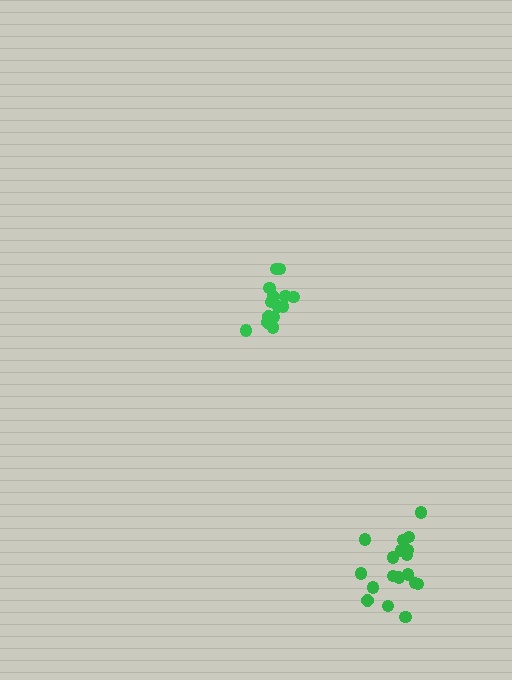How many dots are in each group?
Group 1: 14 dots, Group 2: 18 dots (32 total).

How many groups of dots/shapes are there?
There are 2 groups.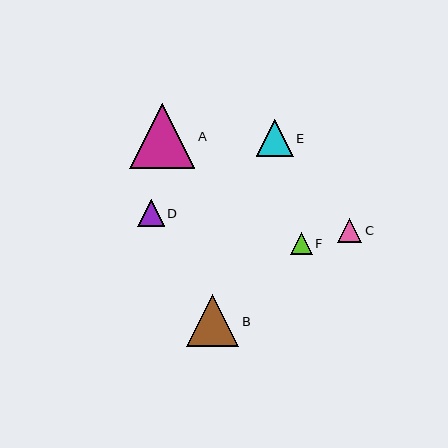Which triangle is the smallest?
Triangle F is the smallest with a size of approximately 21 pixels.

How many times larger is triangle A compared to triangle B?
Triangle A is approximately 1.2 times the size of triangle B.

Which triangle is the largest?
Triangle A is the largest with a size of approximately 65 pixels.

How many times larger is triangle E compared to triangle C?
Triangle E is approximately 1.5 times the size of triangle C.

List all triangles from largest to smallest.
From largest to smallest: A, B, E, D, C, F.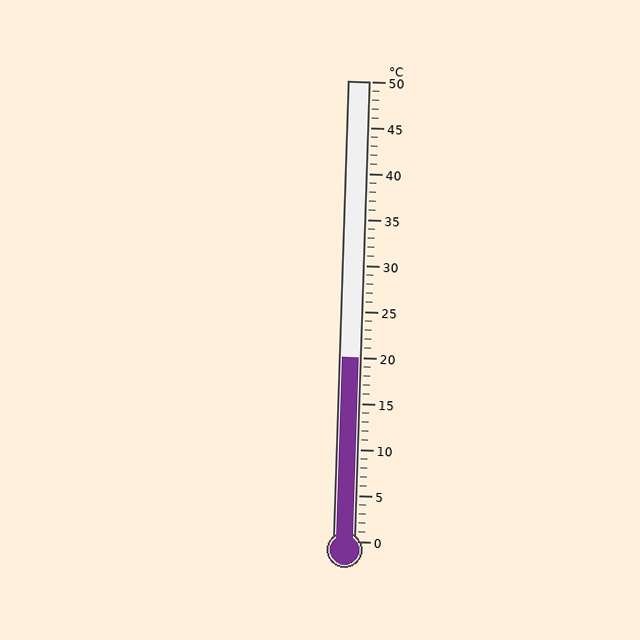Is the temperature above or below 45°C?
The temperature is below 45°C.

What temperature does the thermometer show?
The thermometer shows approximately 20°C.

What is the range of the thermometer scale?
The thermometer scale ranges from 0°C to 50°C.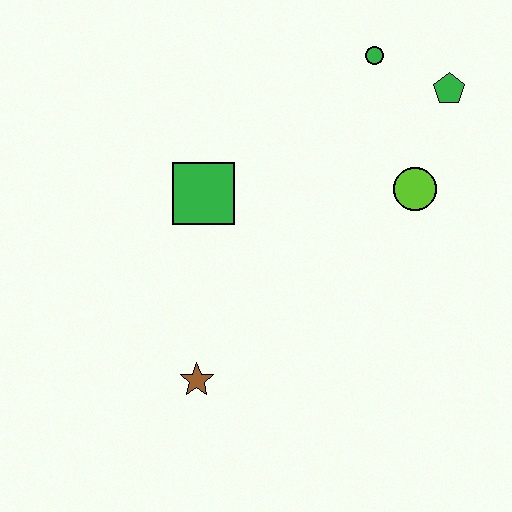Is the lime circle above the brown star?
Yes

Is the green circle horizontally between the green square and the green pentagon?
Yes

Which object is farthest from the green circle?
The brown star is farthest from the green circle.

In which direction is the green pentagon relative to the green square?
The green pentagon is to the right of the green square.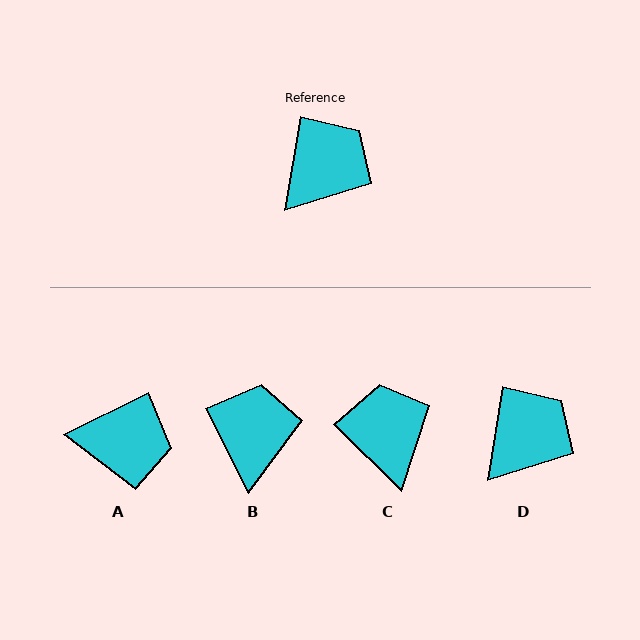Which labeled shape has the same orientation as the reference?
D.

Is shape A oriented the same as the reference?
No, it is off by about 54 degrees.